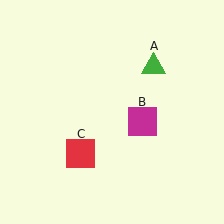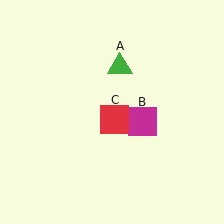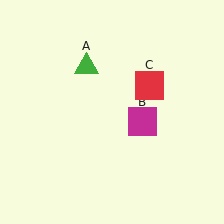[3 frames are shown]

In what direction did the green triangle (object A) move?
The green triangle (object A) moved left.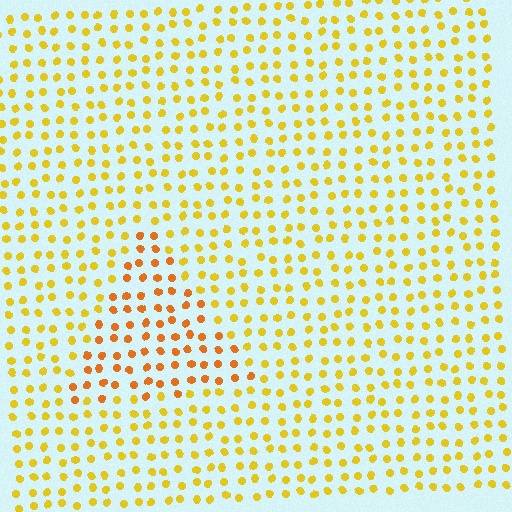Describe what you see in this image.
The image is filled with small yellow elements in a uniform arrangement. A triangle-shaped region is visible where the elements are tinted to a slightly different hue, forming a subtle color boundary.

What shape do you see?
I see a triangle.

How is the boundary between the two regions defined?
The boundary is defined purely by a slight shift in hue (about 27 degrees). Spacing, size, and orientation are identical on both sides.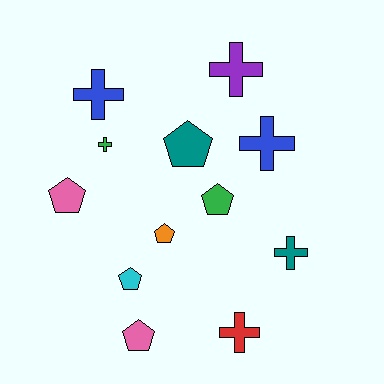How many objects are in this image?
There are 12 objects.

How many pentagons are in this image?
There are 6 pentagons.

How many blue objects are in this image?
There are 2 blue objects.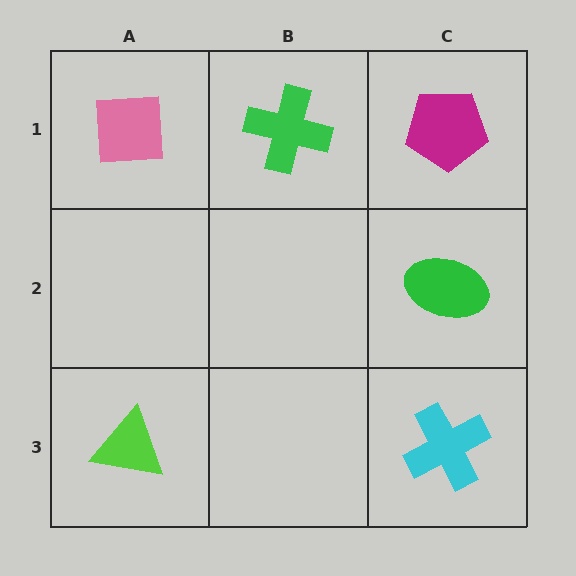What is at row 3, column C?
A cyan cross.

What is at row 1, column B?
A green cross.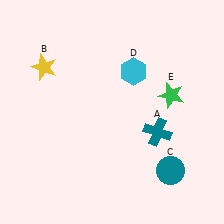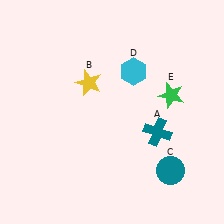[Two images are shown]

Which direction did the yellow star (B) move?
The yellow star (B) moved right.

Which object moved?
The yellow star (B) moved right.